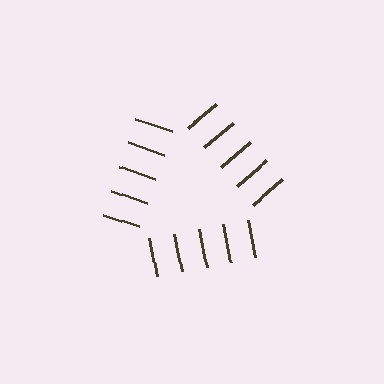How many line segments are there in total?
15 — 5 along each of the 3 edges.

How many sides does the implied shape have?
3 sides — the line-ends trace a triangle.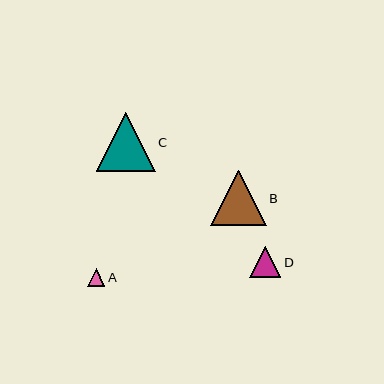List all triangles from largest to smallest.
From largest to smallest: C, B, D, A.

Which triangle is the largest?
Triangle C is the largest with a size of approximately 59 pixels.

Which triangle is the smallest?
Triangle A is the smallest with a size of approximately 18 pixels.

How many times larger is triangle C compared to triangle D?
Triangle C is approximately 1.9 times the size of triangle D.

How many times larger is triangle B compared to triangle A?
Triangle B is approximately 3.2 times the size of triangle A.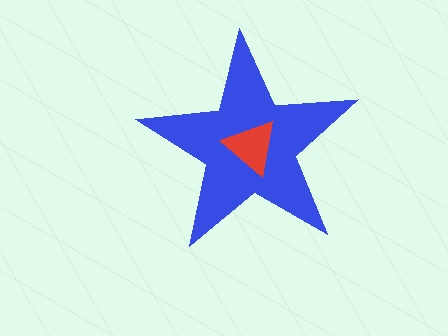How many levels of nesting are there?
2.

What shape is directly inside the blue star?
The red triangle.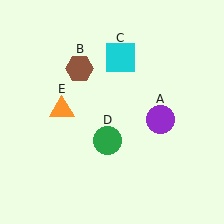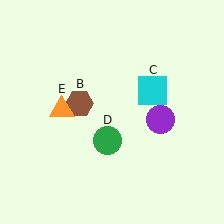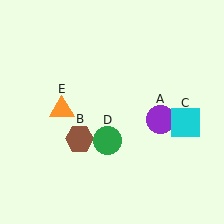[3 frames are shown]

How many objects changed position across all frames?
2 objects changed position: brown hexagon (object B), cyan square (object C).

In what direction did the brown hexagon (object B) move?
The brown hexagon (object B) moved down.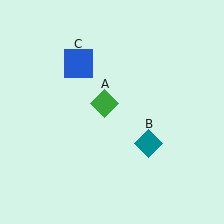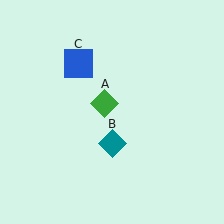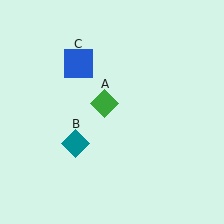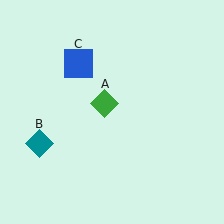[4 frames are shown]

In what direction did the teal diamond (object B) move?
The teal diamond (object B) moved left.